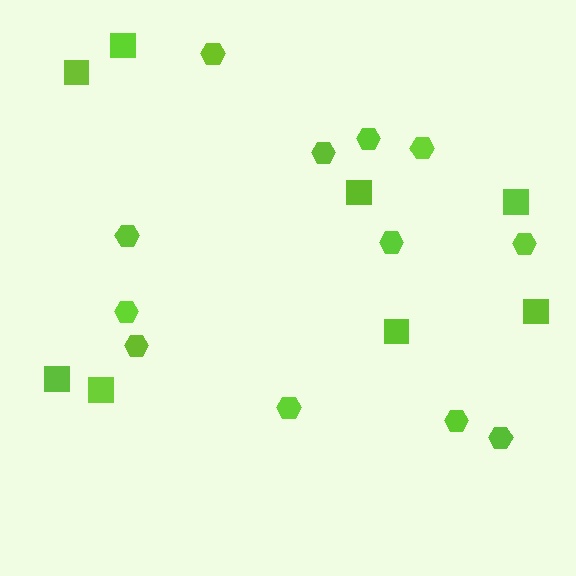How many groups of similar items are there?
There are 2 groups: one group of hexagons (12) and one group of squares (8).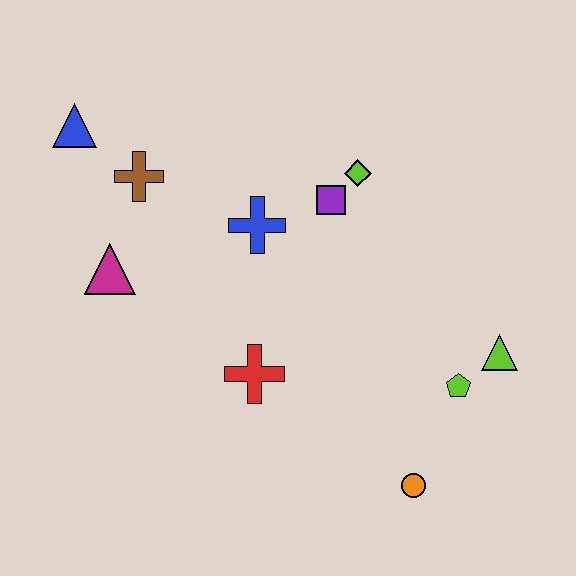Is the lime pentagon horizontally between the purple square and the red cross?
No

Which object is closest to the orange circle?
The lime pentagon is closest to the orange circle.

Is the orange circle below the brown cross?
Yes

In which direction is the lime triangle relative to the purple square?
The lime triangle is to the right of the purple square.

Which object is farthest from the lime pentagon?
The blue triangle is farthest from the lime pentagon.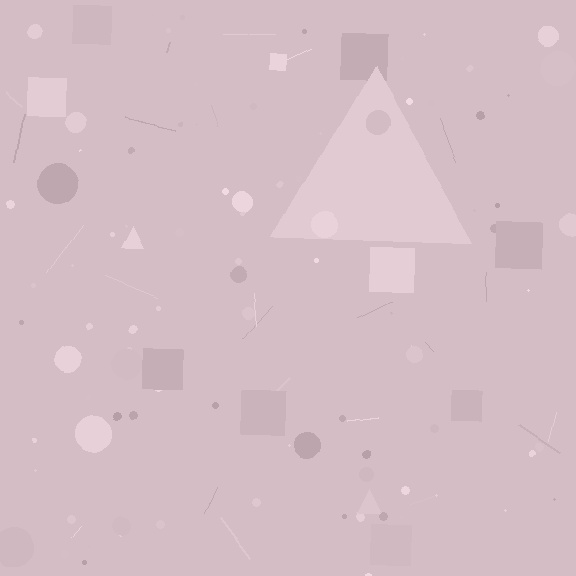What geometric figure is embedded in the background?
A triangle is embedded in the background.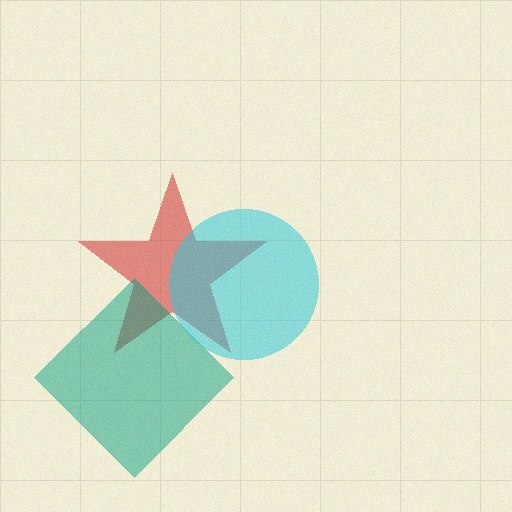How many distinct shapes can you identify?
There are 3 distinct shapes: a red star, a teal diamond, a cyan circle.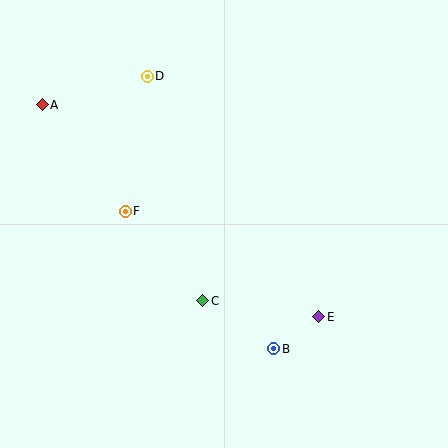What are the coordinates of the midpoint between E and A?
The midpoint between E and A is at (181, 211).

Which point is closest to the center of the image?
Point C at (203, 301) is closest to the center.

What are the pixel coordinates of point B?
Point B is at (274, 349).